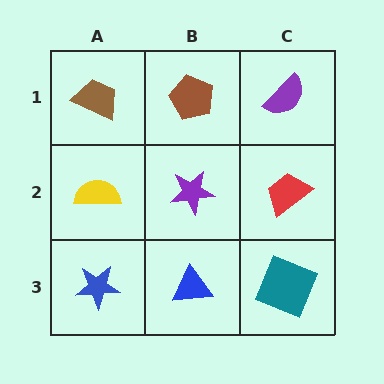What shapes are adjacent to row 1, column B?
A purple star (row 2, column B), a brown trapezoid (row 1, column A), a purple semicircle (row 1, column C).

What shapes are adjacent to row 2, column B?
A brown pentagon (row 1, column B), a blue triangle (row 3, column B), a yellow semicircle (row 2, column A), a red trapezoid (row 2, column C).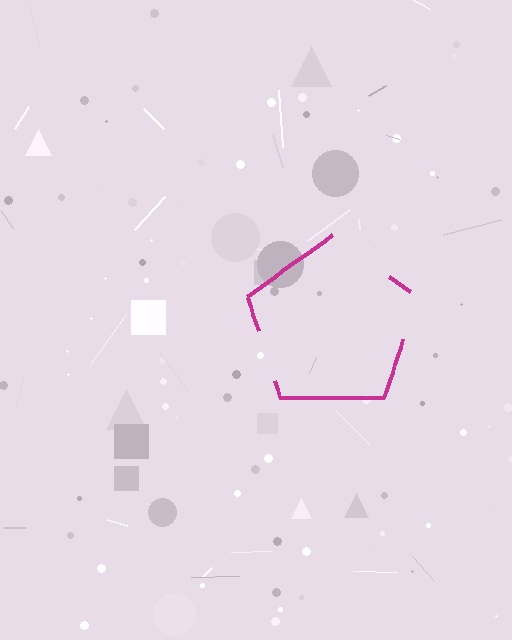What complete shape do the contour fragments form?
The contour fragments form a pentagon.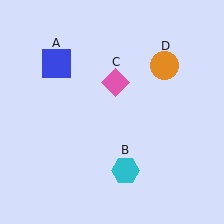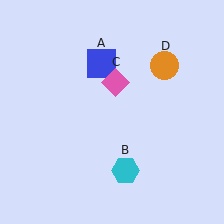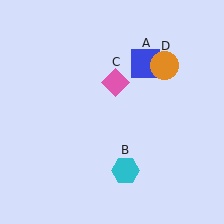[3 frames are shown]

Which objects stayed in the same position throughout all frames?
Cyan hexagon (object B) and pink diamond (object C) and orange circle (object D) remained stationary.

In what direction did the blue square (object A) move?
The blue square (object A) moved right.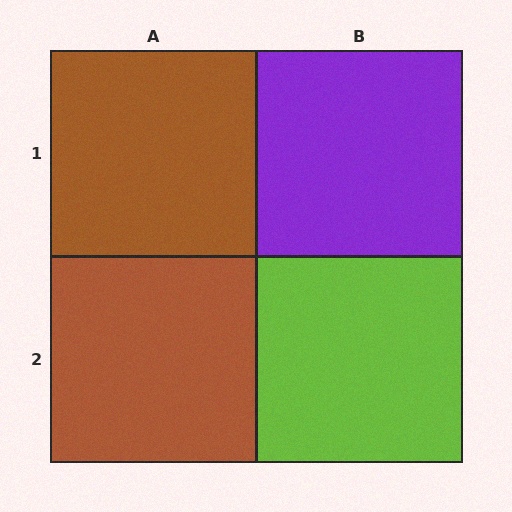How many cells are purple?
1 cell is purple.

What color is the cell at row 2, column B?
Lime.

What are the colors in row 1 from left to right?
Brown, purple.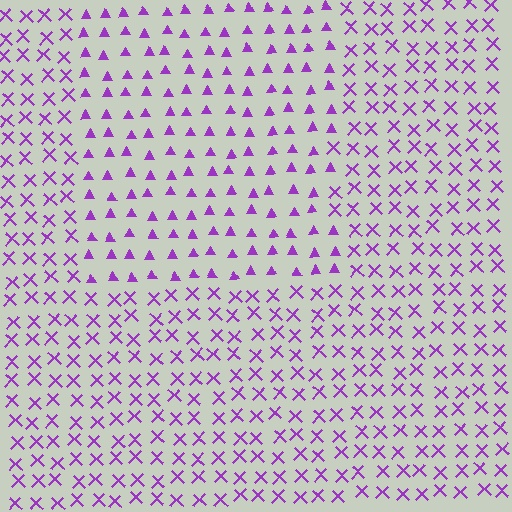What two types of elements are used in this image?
The image uses triangles inside the rectangle region and X marks outside it.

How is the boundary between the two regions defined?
The boundary is defined by a change in element shape: triangles inside vs. X marks outside. All elements share the same color and spacing.